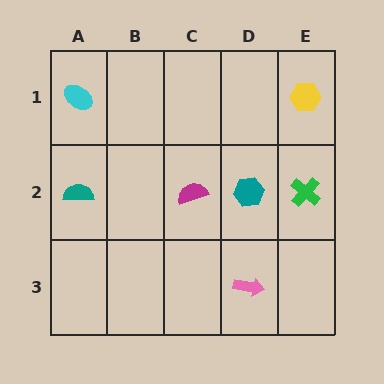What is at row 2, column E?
A green cross.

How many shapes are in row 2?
4 shapes.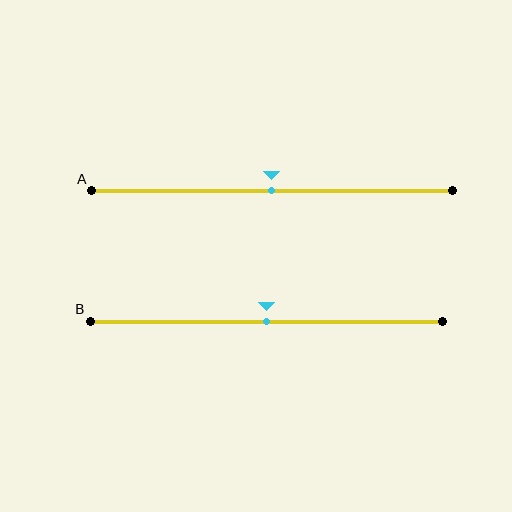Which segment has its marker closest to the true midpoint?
Segment A has its marker closest to the true midpoint.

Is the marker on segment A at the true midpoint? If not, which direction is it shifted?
Yes, the marker on segment A is at the true midpoint.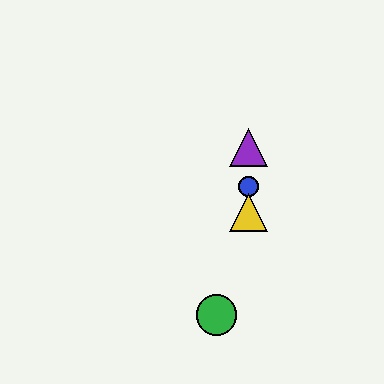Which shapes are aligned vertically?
The red triangle, the blue circle, the yellow triangle, the purple triangle are aligned vertically.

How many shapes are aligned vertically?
4 shapes (the red triangle, the blue circle, the yellow triangle, the purple triangle) are aligned vertically.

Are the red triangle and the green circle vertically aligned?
No, the red triangle is at x≈249 and the green circle is at x≈217.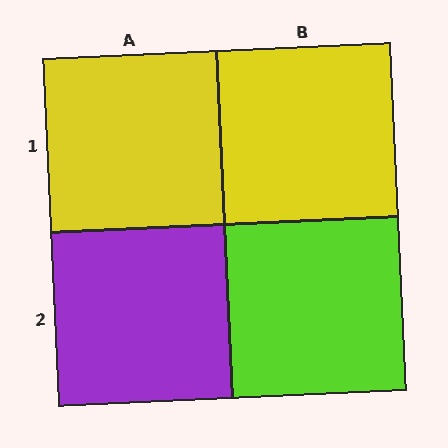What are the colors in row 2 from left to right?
Purple, lime.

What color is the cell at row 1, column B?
Yellow.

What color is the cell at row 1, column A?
Yellow.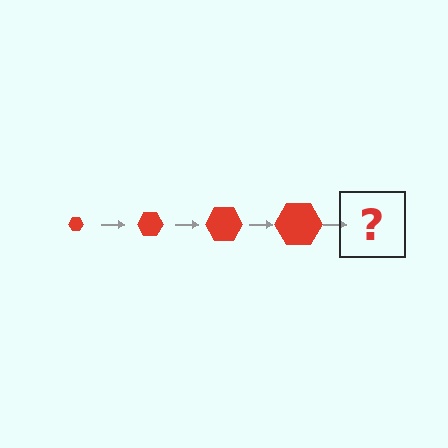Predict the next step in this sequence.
The next step is a red hexagon, larger than the previous one.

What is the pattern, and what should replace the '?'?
The pattern is that the hexagon gets progressively larger each step. The '?' should be a red hexagon, larger than the previous one.